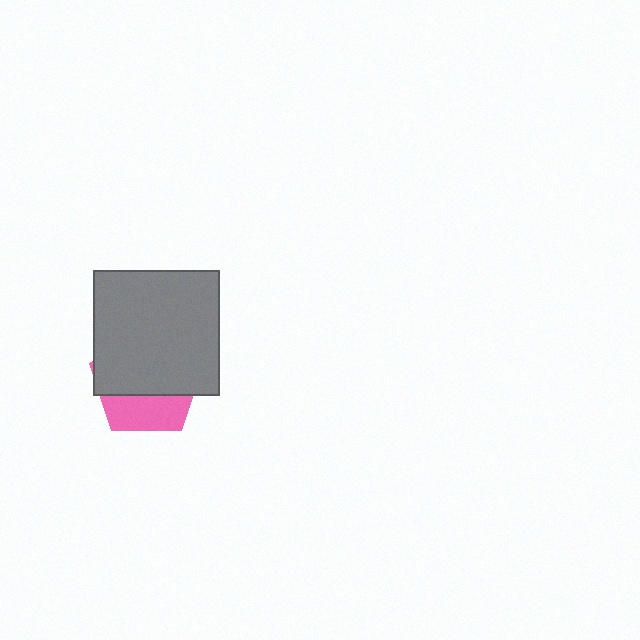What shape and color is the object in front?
The object in front is a gray square.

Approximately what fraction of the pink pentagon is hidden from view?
Roughly 66% of the pink pentagon is hidden behind the gray square.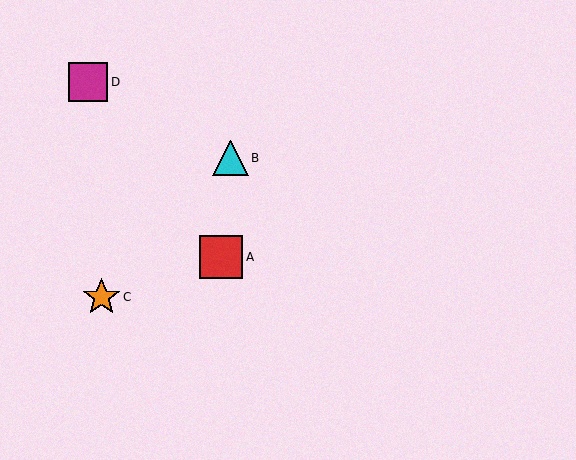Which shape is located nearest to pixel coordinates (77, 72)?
The magenta square (labeled D) at (88, 82) is nearest to that location.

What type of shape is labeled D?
Shape D is a magenta square.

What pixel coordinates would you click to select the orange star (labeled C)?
Click at (101, 297) to select the orange star C.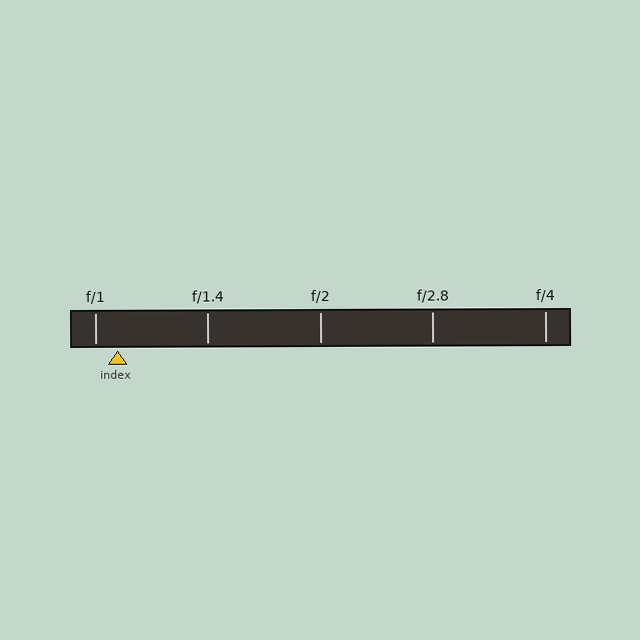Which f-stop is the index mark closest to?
The index mark is closest to f/1.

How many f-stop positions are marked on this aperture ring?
There are 5 f-stop positions marked.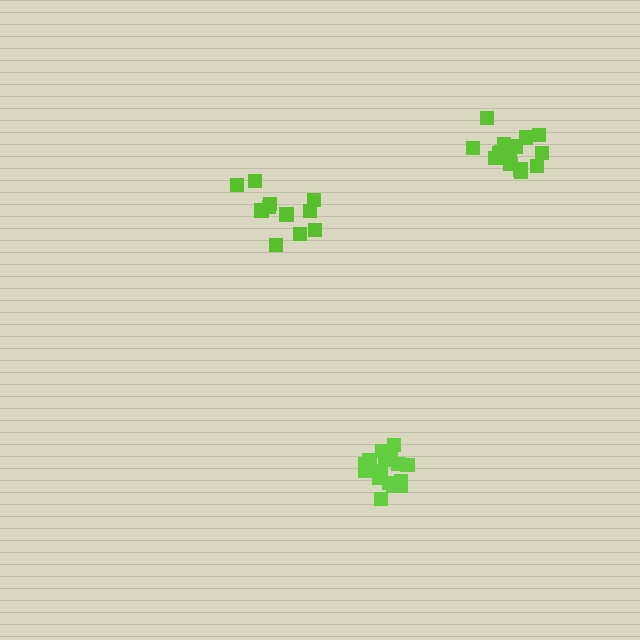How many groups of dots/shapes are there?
There are 3 groups.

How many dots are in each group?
Group 1: 17 dots, Group 2: 11 dots, Group 3: 17 dots (45 total).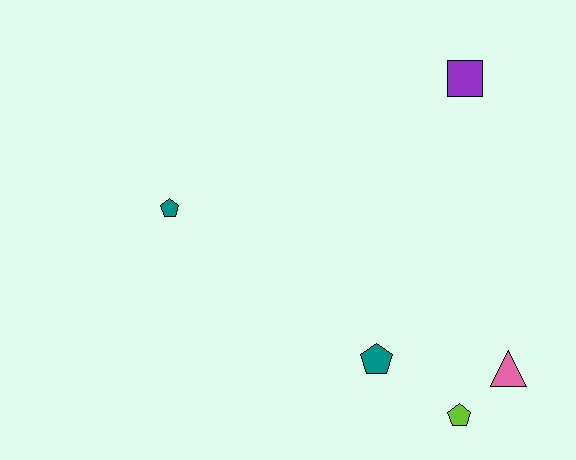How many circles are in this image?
There are no circles.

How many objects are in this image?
There are 5 objects.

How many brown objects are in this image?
There are no brown objects.